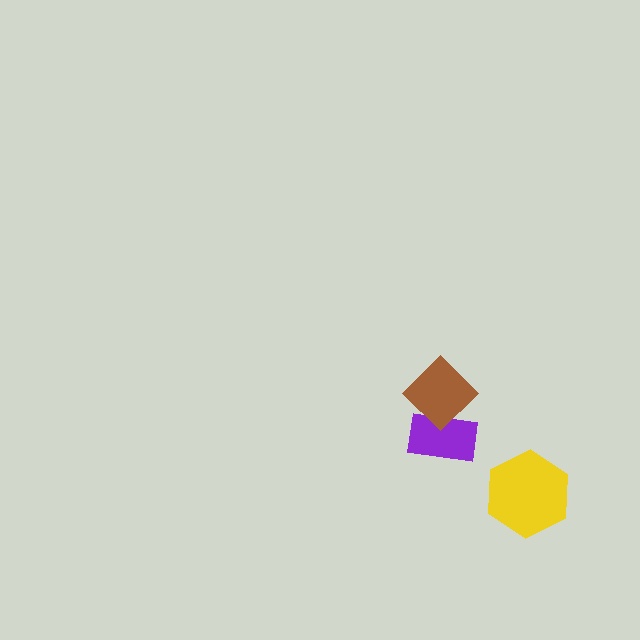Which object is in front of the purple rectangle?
The brown diamond is in front of the purple rectangle.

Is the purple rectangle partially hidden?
Yes, it is partially covered by another shape.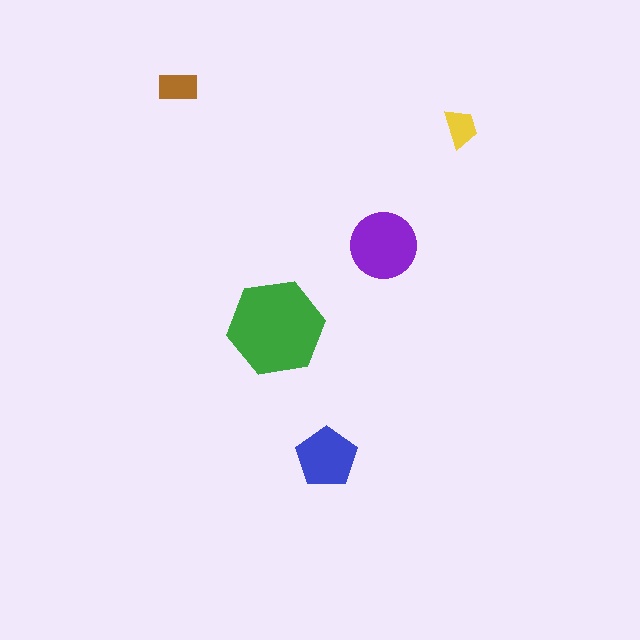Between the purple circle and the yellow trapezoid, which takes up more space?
The purple circle.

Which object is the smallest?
The yellow trapezoid.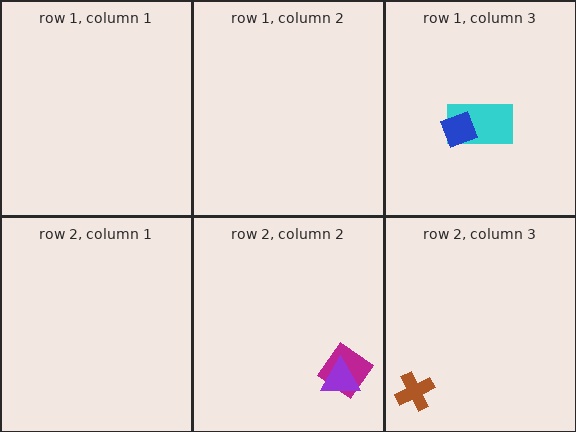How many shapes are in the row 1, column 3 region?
2.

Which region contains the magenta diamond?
The row 2, column 2 region.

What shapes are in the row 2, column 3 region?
The brown cross.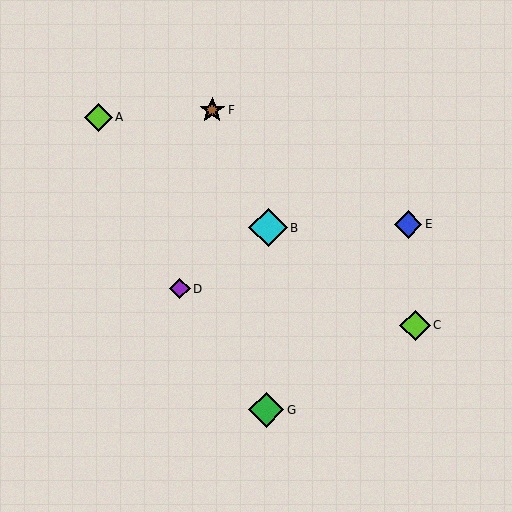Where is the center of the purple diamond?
The center of the purple diamond is at (180, 289).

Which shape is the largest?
The cyan diamond (labeled B) is the largest.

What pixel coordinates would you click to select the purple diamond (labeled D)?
Click at (180, 289) to select the purple diamond D.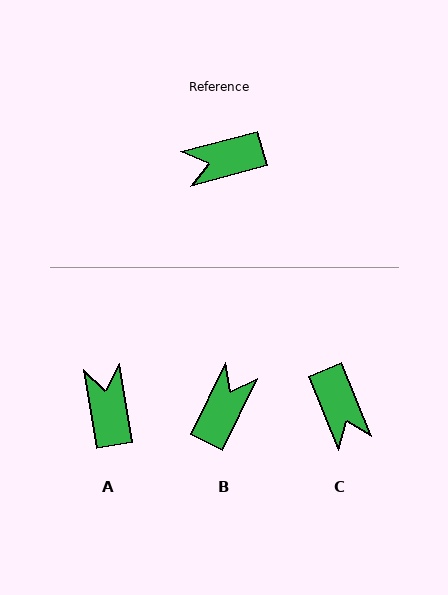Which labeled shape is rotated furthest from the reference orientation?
B, about 131 degrees away.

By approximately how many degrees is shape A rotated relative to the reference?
Approximately 96 degrees clockwise.